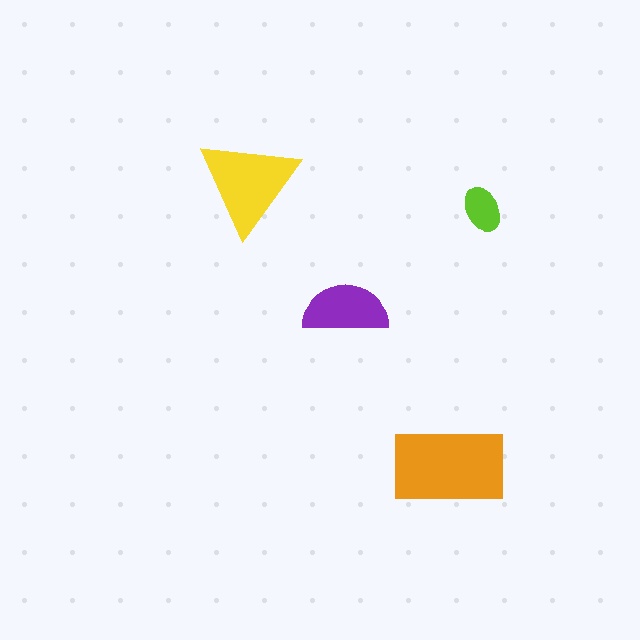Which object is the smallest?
The lime ellipse.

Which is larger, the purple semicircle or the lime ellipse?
The purple semicircle.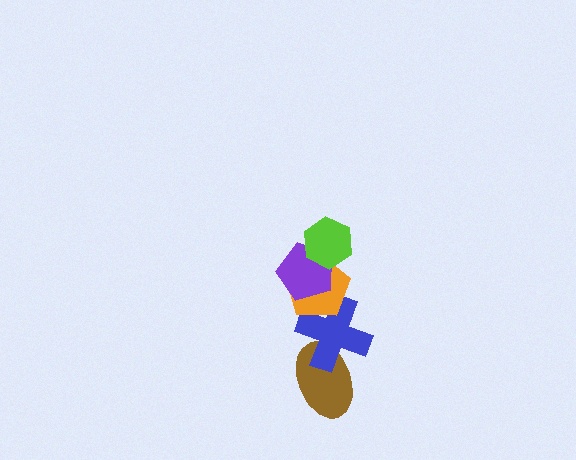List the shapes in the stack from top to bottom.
From top to bottom: the lime hexagon, the purple pentagon, the orange pentagon, the blue cross, the brown ellipse.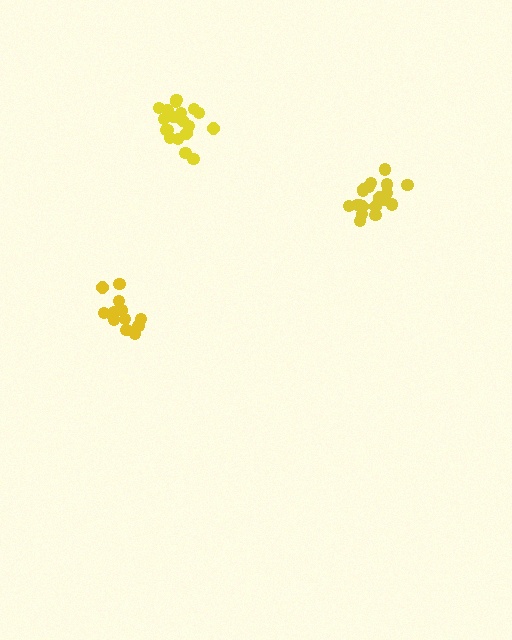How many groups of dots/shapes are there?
There are 3 groups.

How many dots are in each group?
Group 1: 19 dots, Group 2: 19 dots, Group 3: 13 dots (51 total).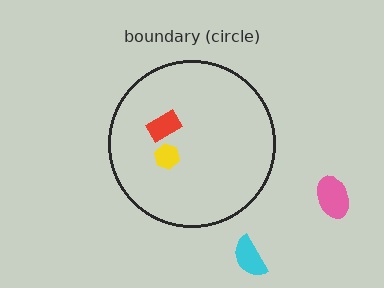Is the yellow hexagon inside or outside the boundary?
Inside.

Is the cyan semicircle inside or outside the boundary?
Outside.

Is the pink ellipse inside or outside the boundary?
Outside.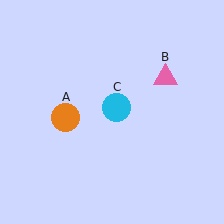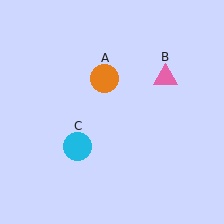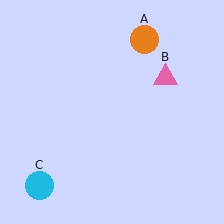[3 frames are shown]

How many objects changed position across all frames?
2 objects changed position: orange circle (object A), cyan circle (object C).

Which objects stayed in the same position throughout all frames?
Pink triangle (object B) remained stationary.